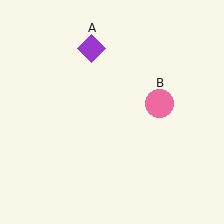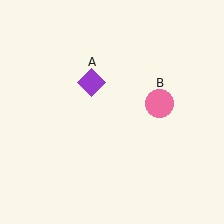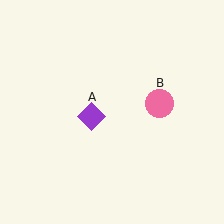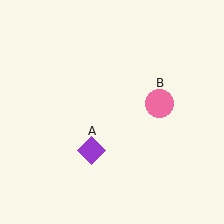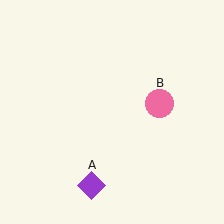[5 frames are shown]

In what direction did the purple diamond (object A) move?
The purple diamond (object A) moved down.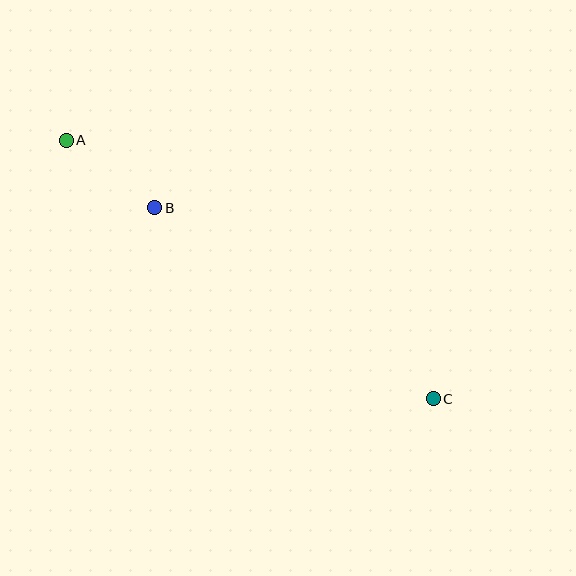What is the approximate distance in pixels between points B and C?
The distance between B and C is approximately 337 pixels.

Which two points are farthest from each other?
Points A and C are farthest from each other.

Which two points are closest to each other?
Points A and B are closest to each other.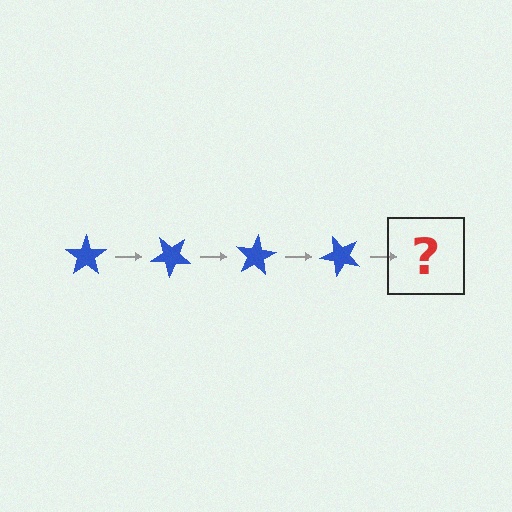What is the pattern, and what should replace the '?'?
The pattern is that the star rotates 40 degrees each step. The '?' should be a blue star rotated 160 degrees.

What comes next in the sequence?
The next element should be a blue star rotated 160 degrees.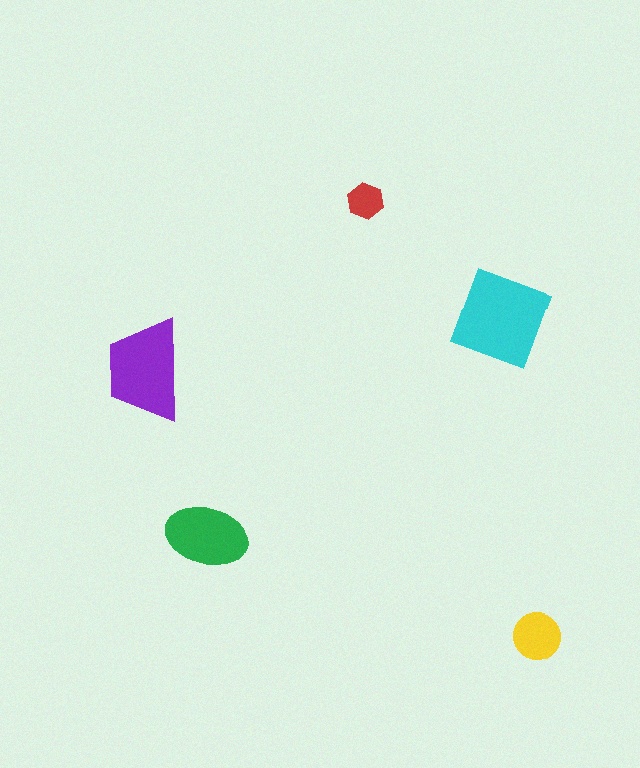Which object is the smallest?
The red hexagon.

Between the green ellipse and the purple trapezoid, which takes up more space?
The purple trapezoid.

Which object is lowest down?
The yellow circle is bottommost.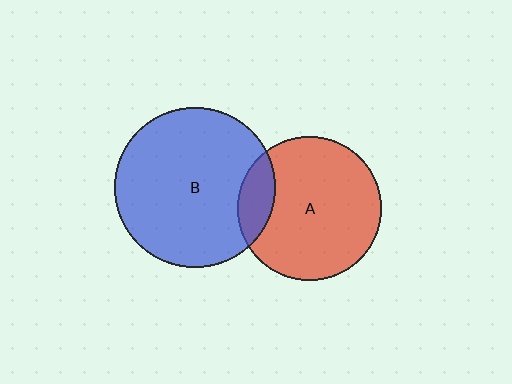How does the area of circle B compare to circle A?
Approximately 1.2 times.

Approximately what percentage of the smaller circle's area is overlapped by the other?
Approximately 15%.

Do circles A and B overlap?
Yes.